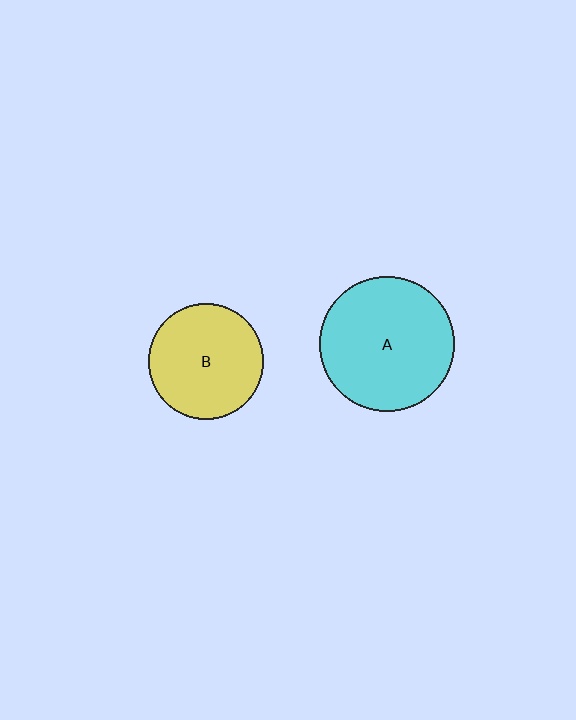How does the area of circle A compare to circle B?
Approximately 1.4 times.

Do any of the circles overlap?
No, none of the circles overlap.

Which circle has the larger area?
Circle A (cyan).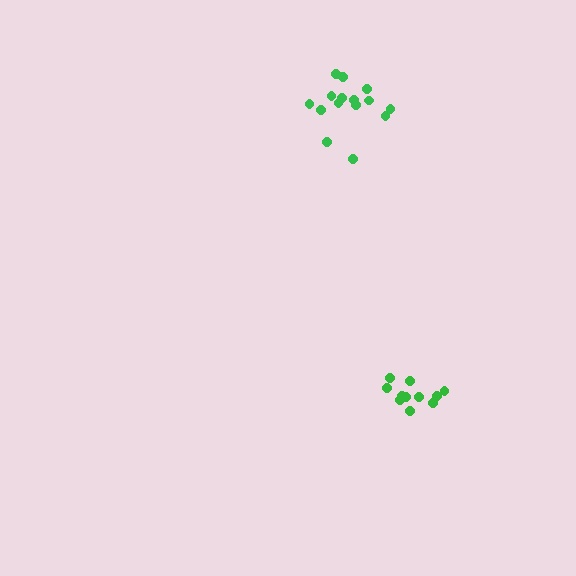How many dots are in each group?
Group 1: 11 dots, Group 2: 15 dots (26 total).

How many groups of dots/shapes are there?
There are 2 groups.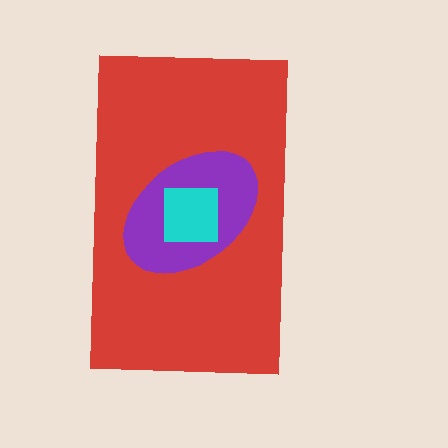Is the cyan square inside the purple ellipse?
Yes.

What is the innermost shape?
The cyan square.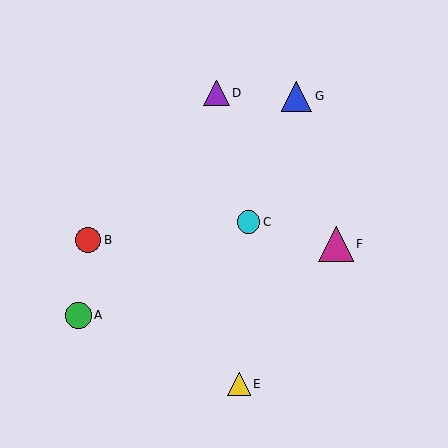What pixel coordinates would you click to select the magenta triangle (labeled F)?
Click at (336, 244) to select the magenta triangle F.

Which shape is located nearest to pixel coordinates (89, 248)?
The red circle (labeled B) at (88, 240) is nearest to that location.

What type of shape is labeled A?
Shape A is a green circle.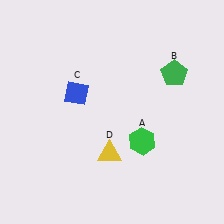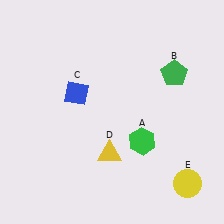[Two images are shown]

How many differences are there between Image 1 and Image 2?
There is 1 difference between the two images.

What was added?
A yellow circle (E) was added in Image 2.